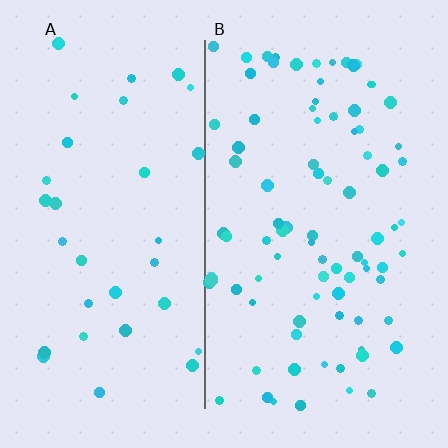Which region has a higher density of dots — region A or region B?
B (the right).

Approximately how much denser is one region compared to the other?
Approximately 2.6× — region B over region A.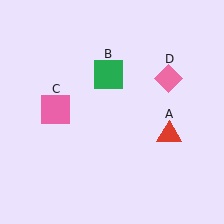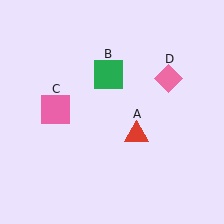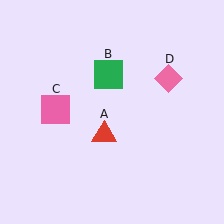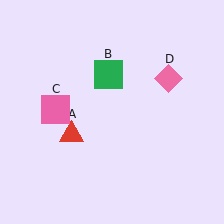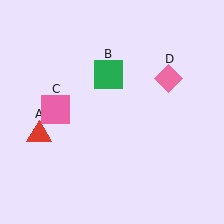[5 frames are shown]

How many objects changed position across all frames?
1 object changed position: red triangle (object A).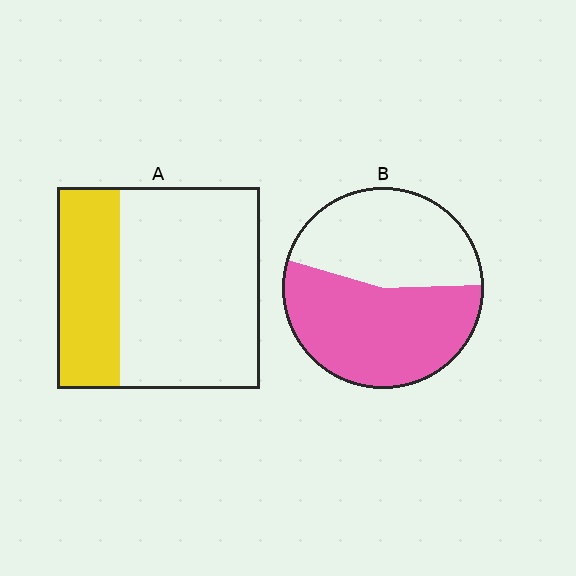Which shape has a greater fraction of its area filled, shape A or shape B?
Shape B.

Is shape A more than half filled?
No.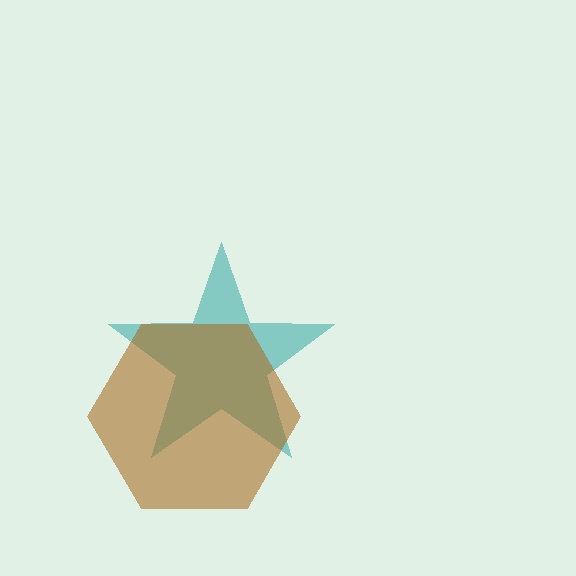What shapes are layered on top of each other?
The layered shapes are: a teal star, a brown hexagon.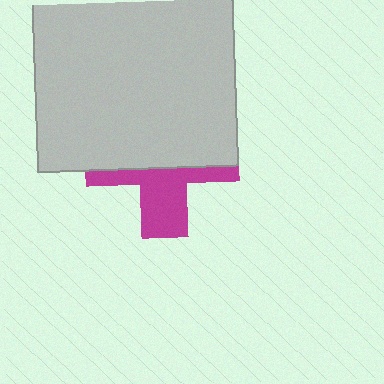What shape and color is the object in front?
The object in front is a light gray square.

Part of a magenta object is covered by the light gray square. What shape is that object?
It is a cross.